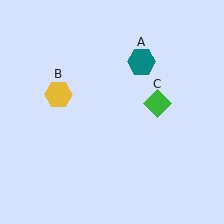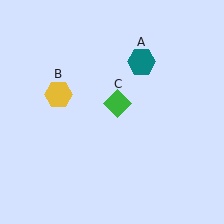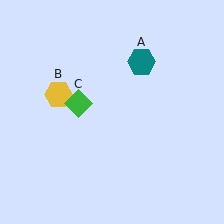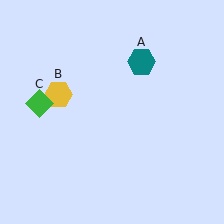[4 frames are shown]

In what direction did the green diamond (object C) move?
The green diamond (object C) moved left.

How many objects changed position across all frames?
1 object changed position: green diamond (object C).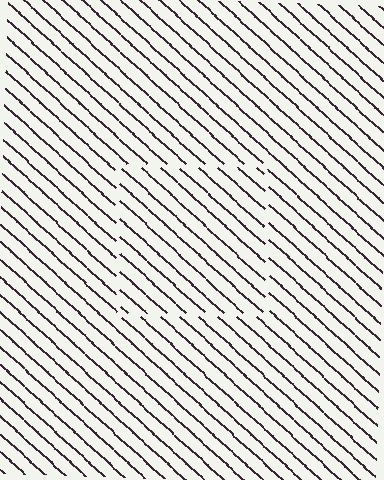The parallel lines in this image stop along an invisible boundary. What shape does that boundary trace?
An illusory square. The interior of the shape contains the same grating, shifted by half a period — the contour is defined by the phase discontinuity where line-ends from the inner and outer gratings abut.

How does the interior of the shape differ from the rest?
The interior of the shape contains the same grating, shifted by half a period — the contour is defined by the phase discontinuity where line-ends from the inner and outer gratings abut.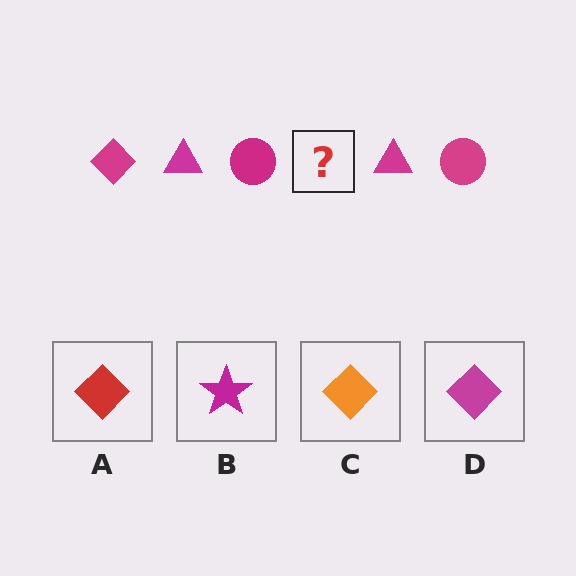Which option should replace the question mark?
Option D.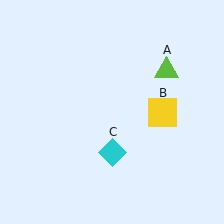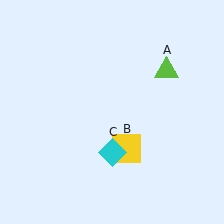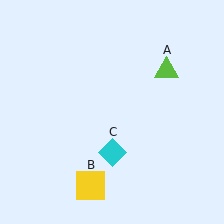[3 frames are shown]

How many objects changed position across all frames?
1 object changed position: yellow square (object B).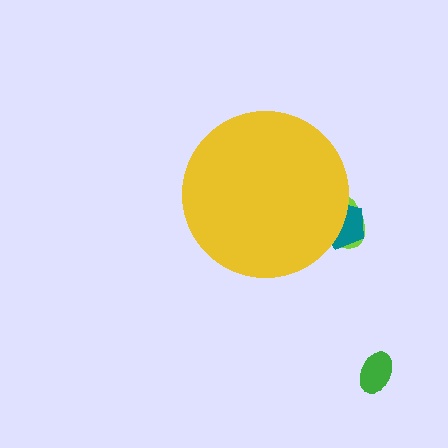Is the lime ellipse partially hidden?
Yes, the lime ellipse is partially hidden behind the yellow circle.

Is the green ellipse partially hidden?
No, the green ellipse is fully visible.